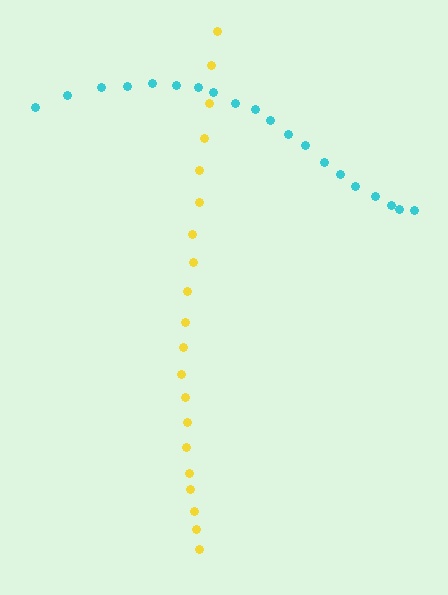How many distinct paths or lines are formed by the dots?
There are 2 distinct paths.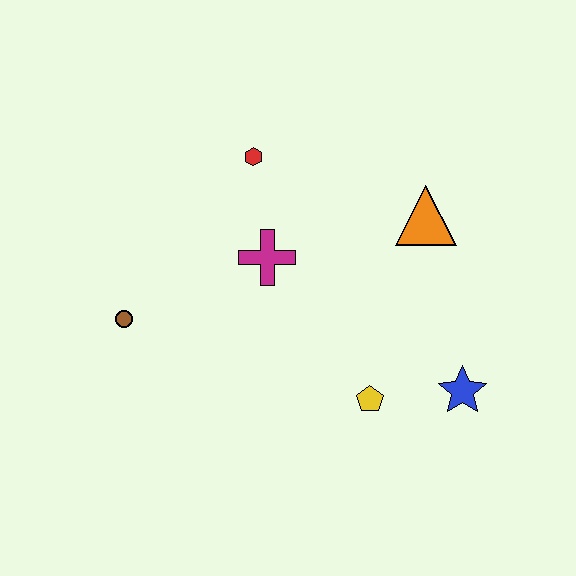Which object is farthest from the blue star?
The brown circle is farthest from the blue star.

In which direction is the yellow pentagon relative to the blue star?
The yellow pentagon is to the left of the blue star.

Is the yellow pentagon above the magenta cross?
No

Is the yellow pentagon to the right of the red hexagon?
Yes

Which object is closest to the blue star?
The yellow pentagon is closest to the blue star.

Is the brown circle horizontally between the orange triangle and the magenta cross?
No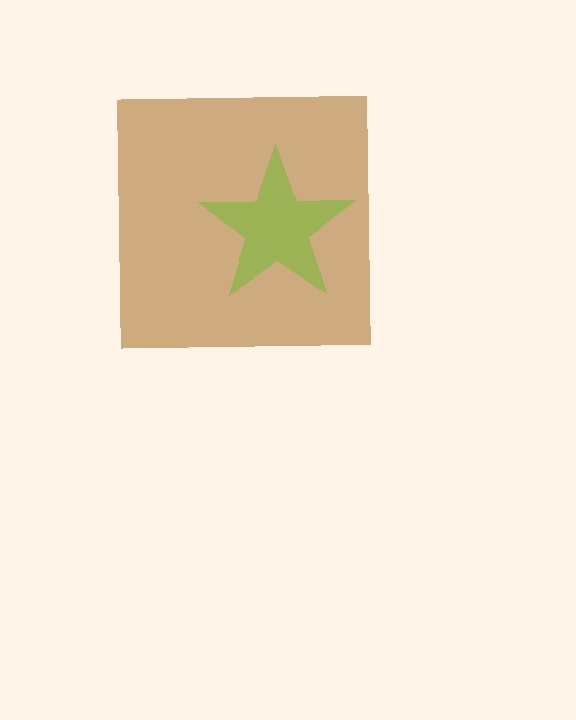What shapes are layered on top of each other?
The layered shapes are: a brown square, a lime star.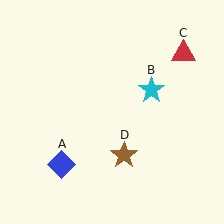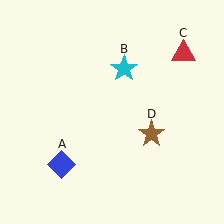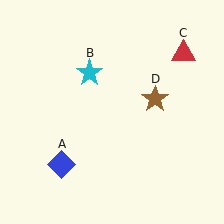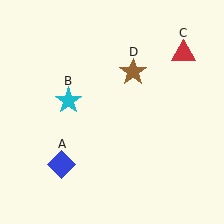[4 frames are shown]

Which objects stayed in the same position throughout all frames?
Blue diamond (object A) and red triangle (object C) remained stationary.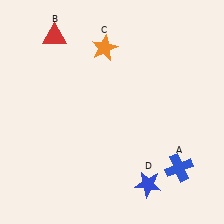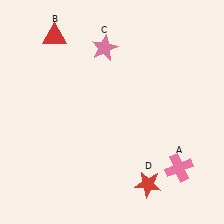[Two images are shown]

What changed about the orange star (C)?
In Image 1, C is orange. In Image 2, it changed to pink.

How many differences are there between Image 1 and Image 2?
There are 3 differences between the two images.